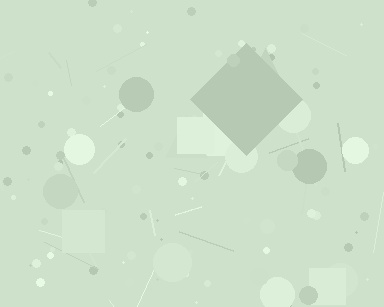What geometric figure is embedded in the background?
A diamond is embedded in the background.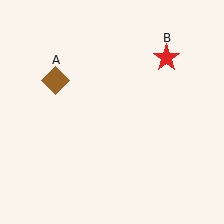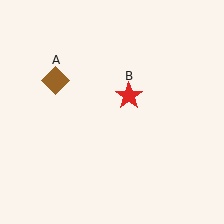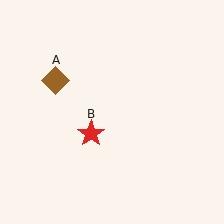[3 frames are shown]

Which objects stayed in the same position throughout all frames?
Brown diamond (object A) remained stationary.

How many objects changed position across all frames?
1 object changed position: red star (object B).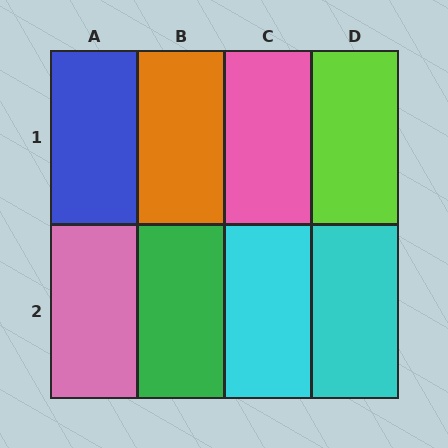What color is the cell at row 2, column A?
Pink.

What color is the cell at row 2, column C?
Cyan.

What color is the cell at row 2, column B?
Green.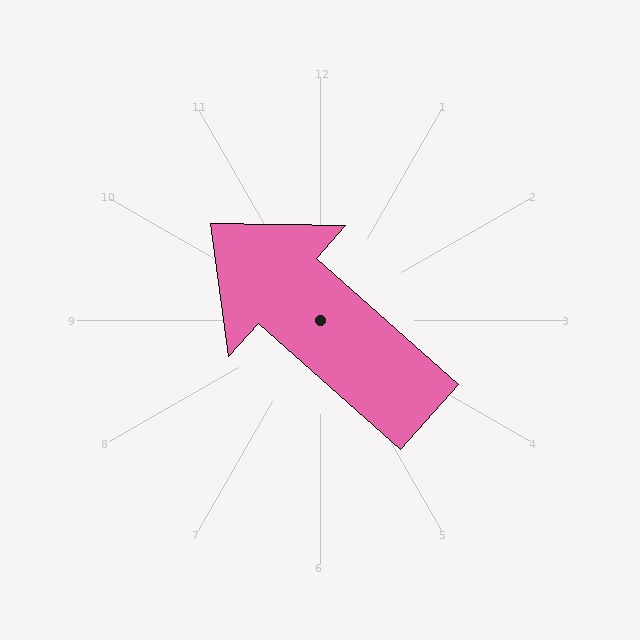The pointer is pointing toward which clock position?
Roughly 10 o'clock.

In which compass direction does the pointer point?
Northwest.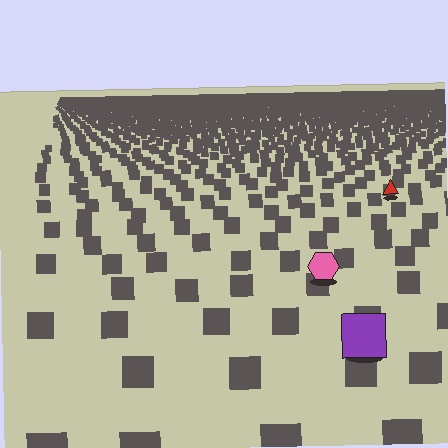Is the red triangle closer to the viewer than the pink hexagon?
No. The pink hexagon is closer — you can tell from the texture gradient: the ground texture is coarser near it.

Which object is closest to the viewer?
The purple square is closest. The texture marks near it are larger and more spread out.